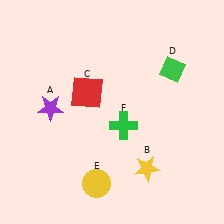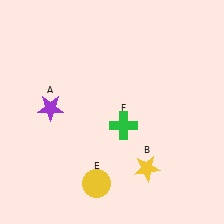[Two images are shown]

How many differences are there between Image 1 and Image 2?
There are 2 differences between the two images.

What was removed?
The green diamond (D), the red square (C) were removed in Image 2.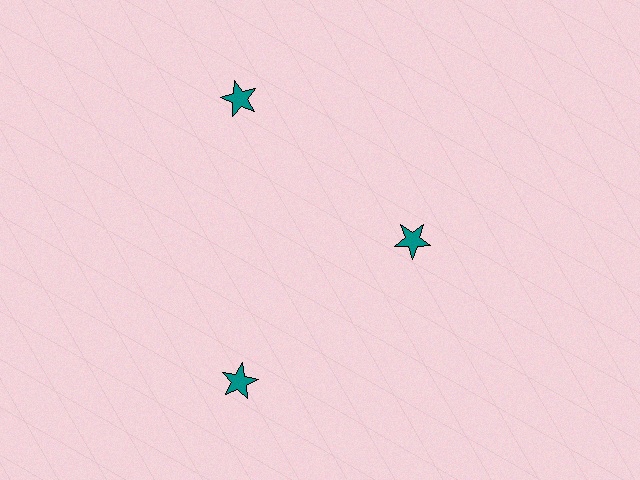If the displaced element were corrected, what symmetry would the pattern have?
It would have 3-fold rotational symmetry — the pattern would map onto itself every 120 degrees.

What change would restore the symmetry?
The symmetry would be restored by moving it outward, back onto the ring so that all 3 stars sit at equal angles and equal distance from the center.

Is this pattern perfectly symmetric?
No. The 3 teal stars are arranged in a ring, but one element near the 3 o'clock position is pulled inward toward the center, breaking the 3-fold rotational symmetry.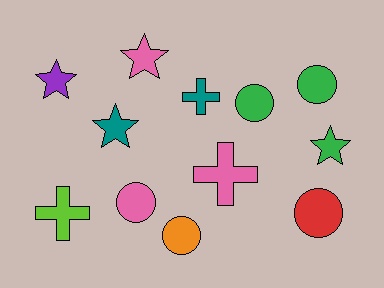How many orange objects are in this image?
There is 1 orange object.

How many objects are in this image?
There are 12 objects.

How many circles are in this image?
There are 5 circles.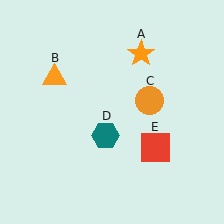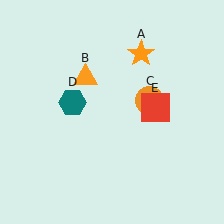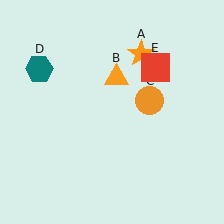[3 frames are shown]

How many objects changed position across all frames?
3 objects changed position: orange triangle (object B), teal hexagon (object D), red square (object E).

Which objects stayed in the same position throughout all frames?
Orange star (object A) and orange circle (object C) remained stationary.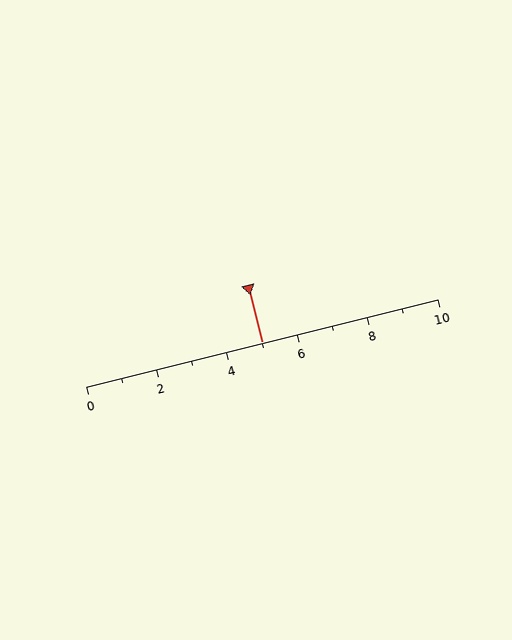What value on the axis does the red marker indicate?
The marker indicates approximately 5.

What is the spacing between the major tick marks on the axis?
The major ticks are spaced 2 apart.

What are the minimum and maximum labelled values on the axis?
The axis runs from 0 to 10.